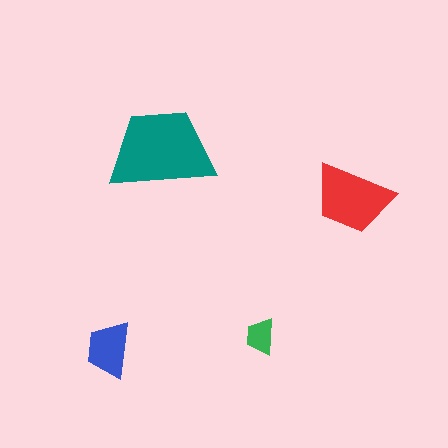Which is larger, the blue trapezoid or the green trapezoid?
The blue one.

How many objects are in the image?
There are 4 objects in the image.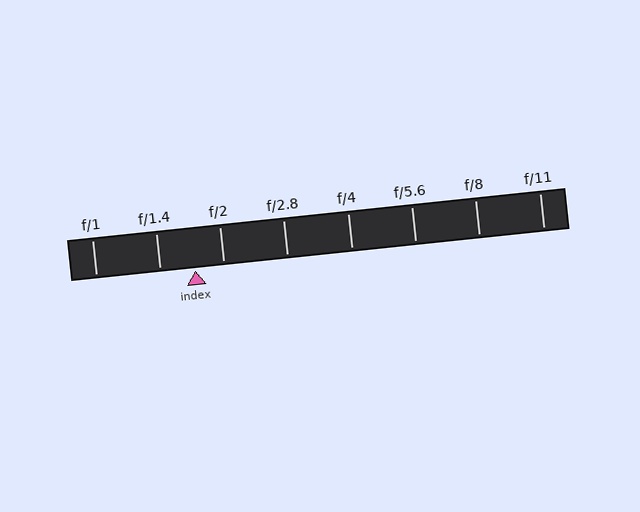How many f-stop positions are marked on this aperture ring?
There are 8 f-stop positions marked.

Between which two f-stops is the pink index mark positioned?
The index mark is between f/1.4 and f/2.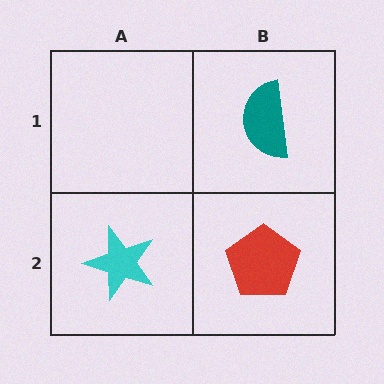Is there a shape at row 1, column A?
No, that cell is empty.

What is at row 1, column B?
A teal semicircle.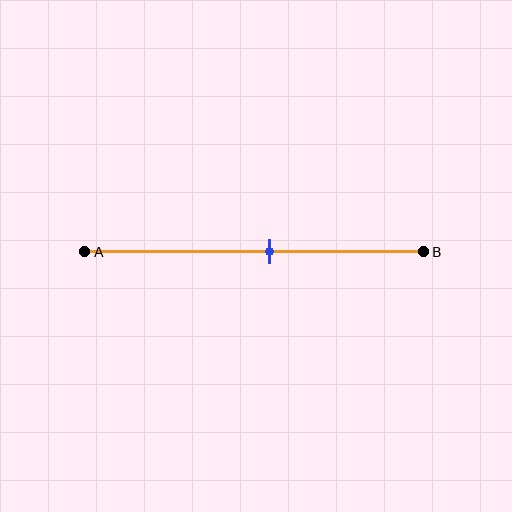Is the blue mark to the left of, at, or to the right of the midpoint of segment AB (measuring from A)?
The blue mark is to the right of the midpoint of segment AB.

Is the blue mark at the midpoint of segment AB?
No, the mark is at about 55% from A, not at the 50% midpoint.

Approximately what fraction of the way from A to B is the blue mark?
The blue mark is approximately 55% of the way from A to B.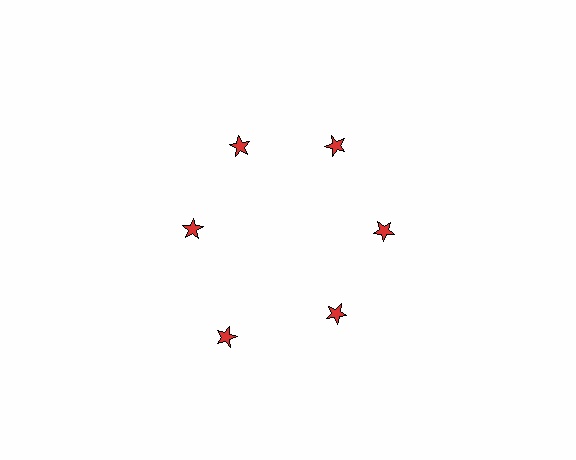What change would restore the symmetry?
The symmetry would be restored by moving it inward, back onto the ring so that all 6 stars sit at equal angles and equal distance from the center.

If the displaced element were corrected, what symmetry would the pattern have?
It would have 6-fold rotational symmetry — the pattern would map onto itself every 60 degrees.